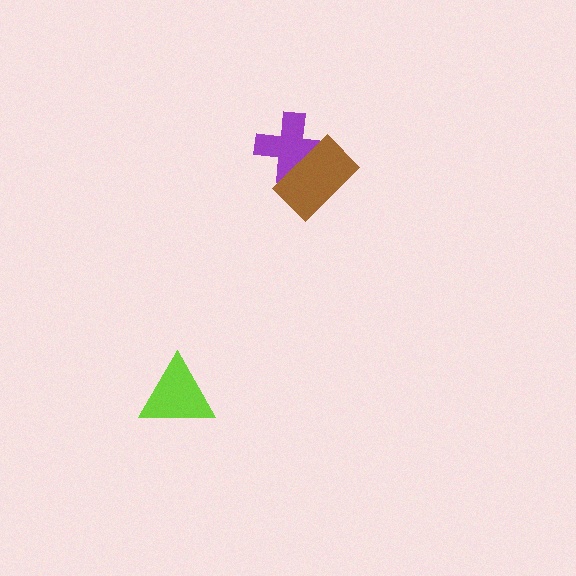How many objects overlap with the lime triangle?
0 objects overlap with the lime triangle.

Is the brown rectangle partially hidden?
No, no other shape covers it.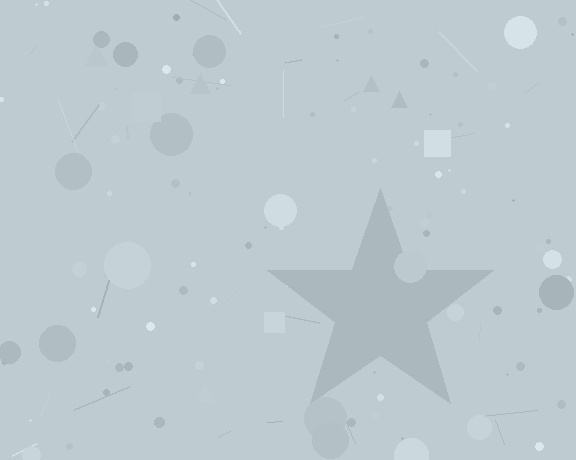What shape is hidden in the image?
A star is hidden in the image.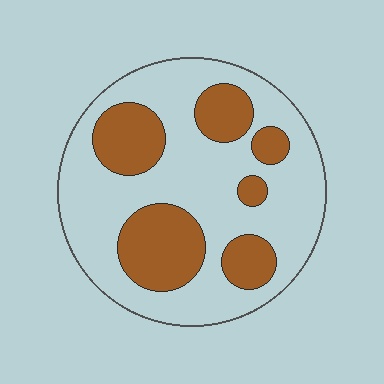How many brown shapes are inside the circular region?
6.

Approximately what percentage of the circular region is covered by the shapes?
Approximately 30%.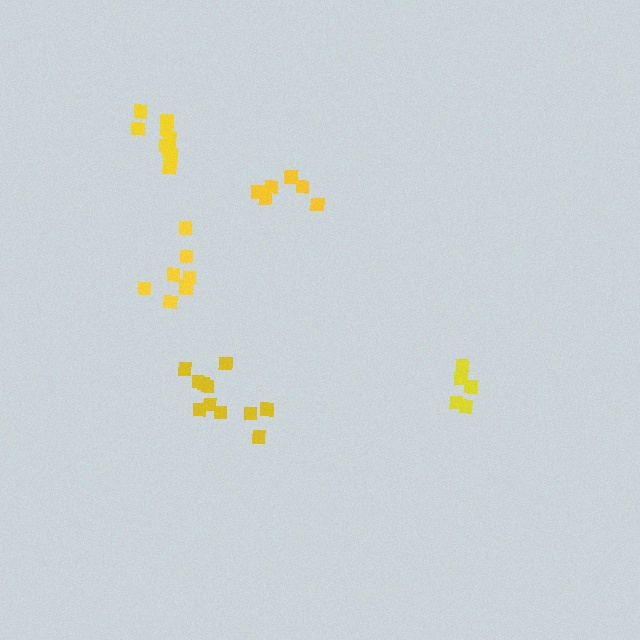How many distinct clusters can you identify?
There are 5 distinct clusters.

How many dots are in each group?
Group 1: 11 dots, Group 2: 8 dots, Group 3: 6 dots, Group 4: 5 dots, Group 5: 9 dots (39 total).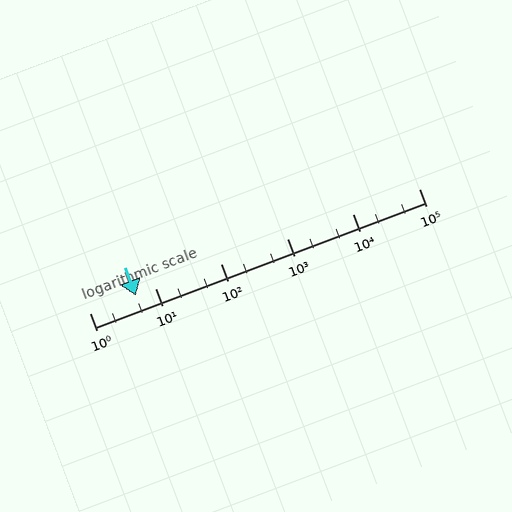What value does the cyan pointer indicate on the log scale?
The pointer indicates approximately 5.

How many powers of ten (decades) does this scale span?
The scale spans 5 decades, from 1 to 100000.